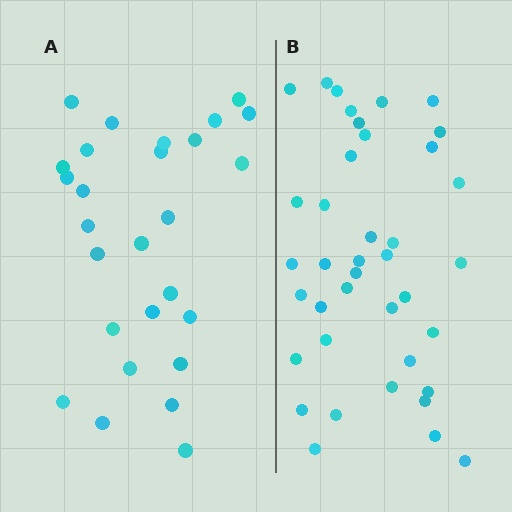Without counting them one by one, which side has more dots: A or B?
Region B (the right region) has more dots.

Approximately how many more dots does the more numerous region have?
Region B has roughly 12 or so more dots than region A.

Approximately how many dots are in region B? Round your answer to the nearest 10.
About 40 dots. (The exact count is 39, which rounds to 40.)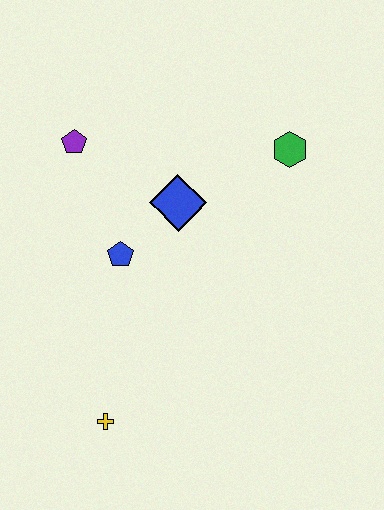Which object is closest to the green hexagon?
The blue diamond is closest to the green hexagon.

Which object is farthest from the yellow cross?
The green hexagon is farthest from the yellow cross.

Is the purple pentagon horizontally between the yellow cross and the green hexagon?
No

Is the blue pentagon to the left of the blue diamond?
Yes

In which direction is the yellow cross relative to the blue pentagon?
The yellow cross is below the blue pentagon.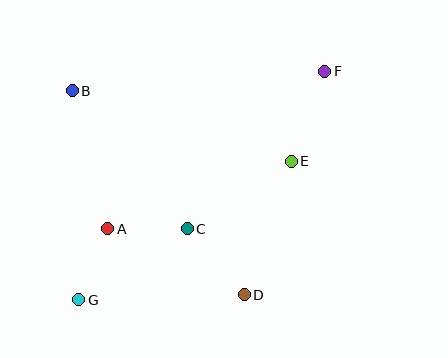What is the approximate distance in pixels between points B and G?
The distance between B and G is approximately 209 pixels.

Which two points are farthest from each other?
Points F and G are farthest from each other.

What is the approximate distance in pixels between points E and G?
The distance between E and G is approximately 254 pixels.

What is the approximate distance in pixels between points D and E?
The distance between D and E is approximately 142 pixels.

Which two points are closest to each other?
Points A and G are closest to each other.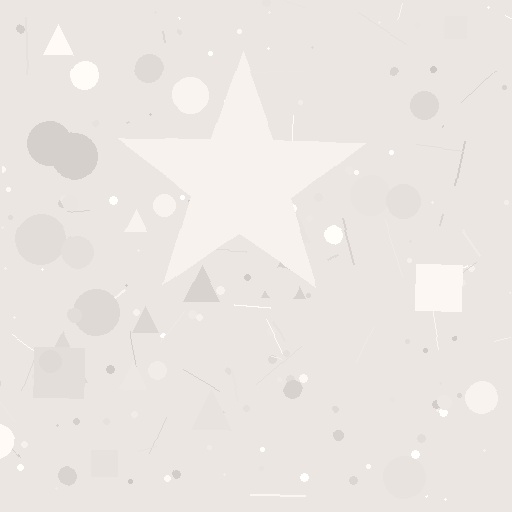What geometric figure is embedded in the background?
A star is embedded in the background.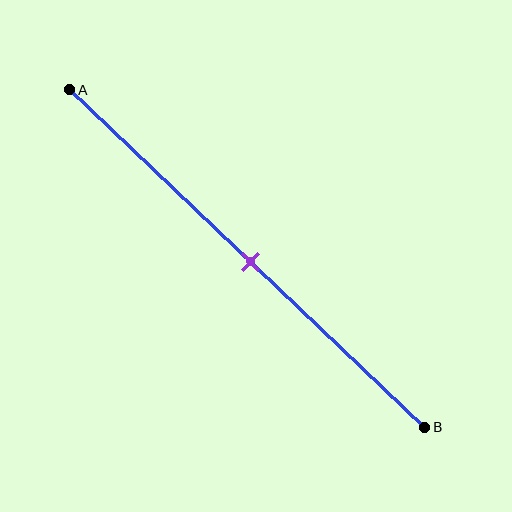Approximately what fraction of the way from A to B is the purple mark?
The purple mark is approximately 50% of the way from A to B.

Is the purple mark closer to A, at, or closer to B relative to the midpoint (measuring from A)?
The purple mark is approximately at the midpoint of segment AB.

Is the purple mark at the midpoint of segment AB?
Yes, the mark is approximately at the midpoint.